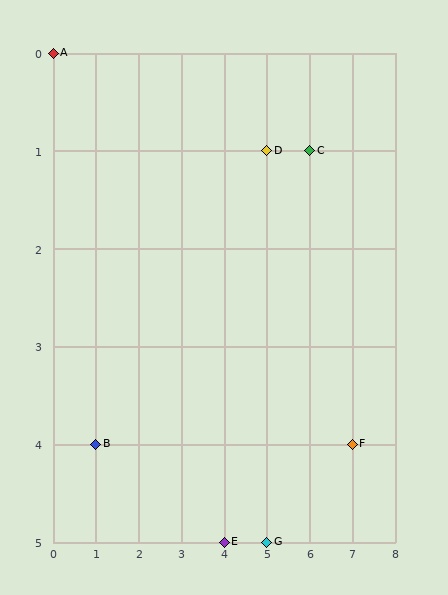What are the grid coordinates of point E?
Point E is at grid coordinates (4, 5).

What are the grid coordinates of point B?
Point B is at grid coordinates (1, 4).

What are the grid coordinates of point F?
Point F is at grid coordinates (7, 4).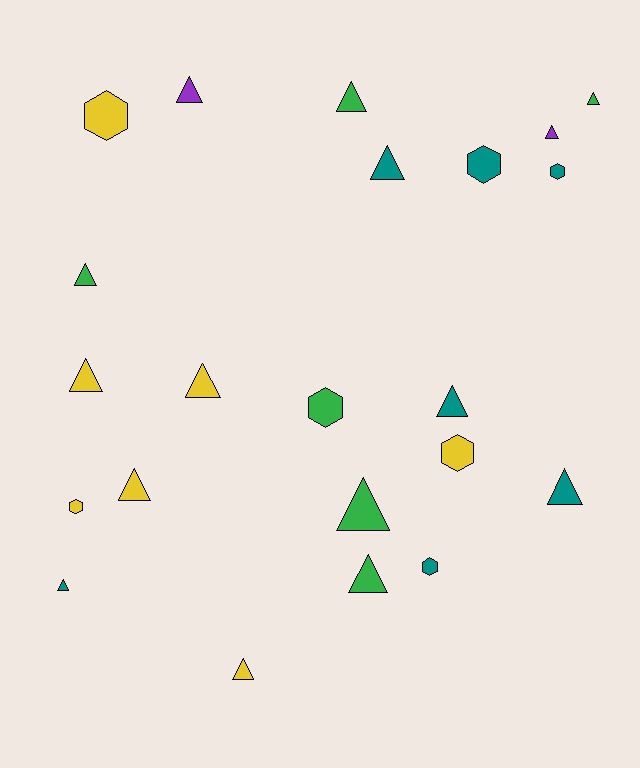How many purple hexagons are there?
There are no purple hexagons.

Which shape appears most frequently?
Triangle, with 15 objects.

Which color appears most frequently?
Yellow, with 7 objects.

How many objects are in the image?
There are 22 objects.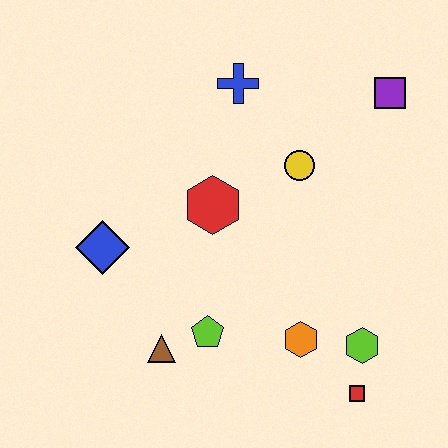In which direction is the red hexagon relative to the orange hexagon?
The red hexagon is above the orange hexagon.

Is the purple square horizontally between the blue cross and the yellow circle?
No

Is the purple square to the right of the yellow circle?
Yes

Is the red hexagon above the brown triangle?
Yes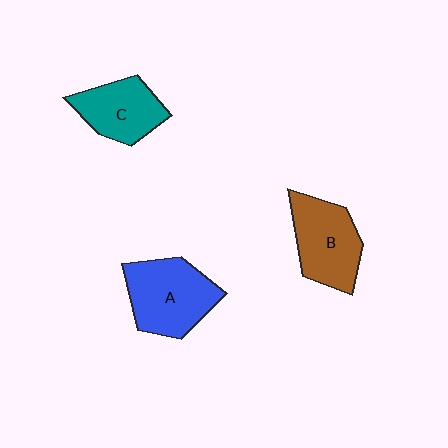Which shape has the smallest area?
Shape C (teal).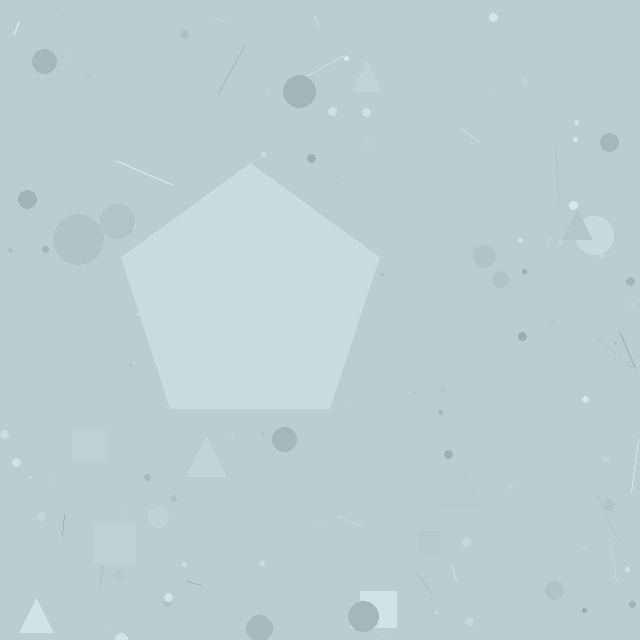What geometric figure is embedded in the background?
A pentagon is embedded in the background.